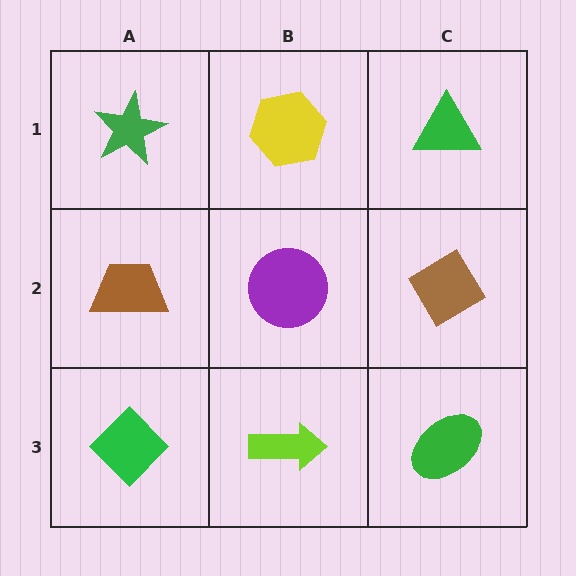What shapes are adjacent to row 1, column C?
A brown diamond (row 2, column C), a yellow hexagon (row 1, column B).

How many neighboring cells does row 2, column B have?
4.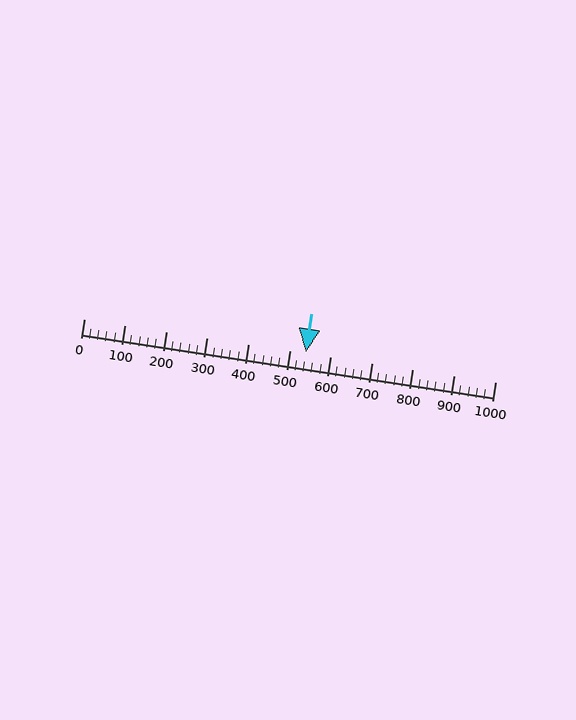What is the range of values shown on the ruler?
The ruler shows values from 0 to 1000.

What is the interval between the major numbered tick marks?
The major tick marks are spaced 100 units apart.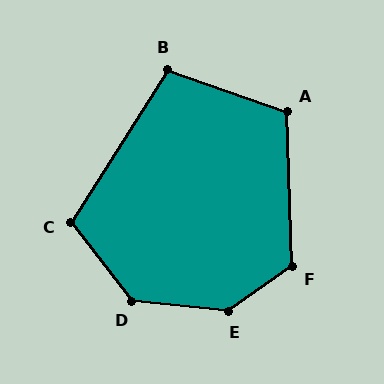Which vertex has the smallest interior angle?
B, at approximately 103 degrees.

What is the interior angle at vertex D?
Approximately 134 degrees (obtuse).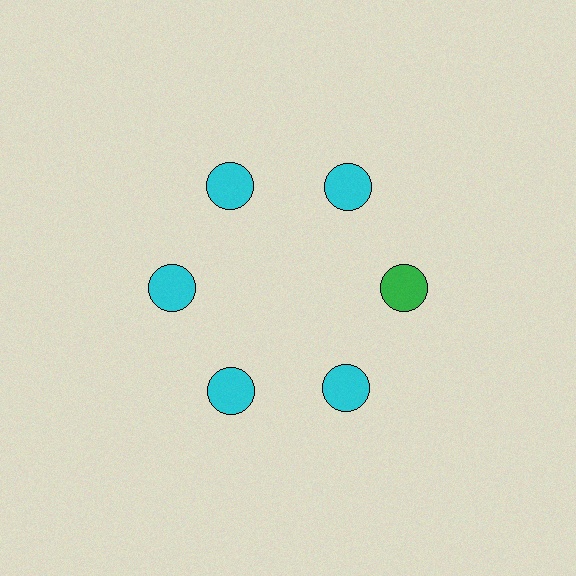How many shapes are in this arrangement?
There are 6 shapes arranged in a ring pattern.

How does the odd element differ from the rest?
It has a different color: green instead of cyan.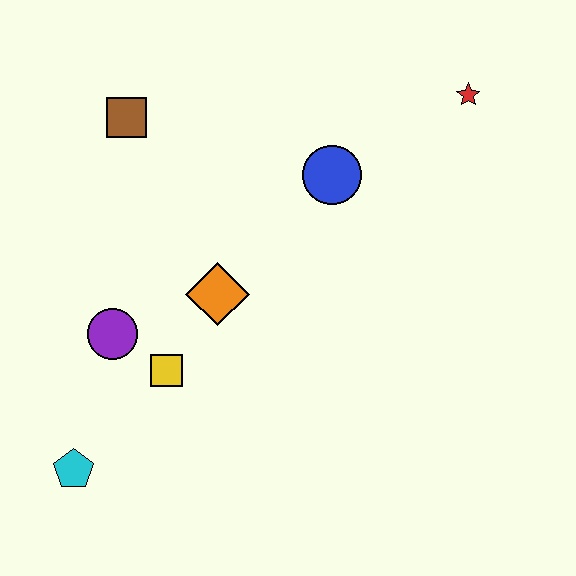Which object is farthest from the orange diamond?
The red star is farthest from the orange diamond.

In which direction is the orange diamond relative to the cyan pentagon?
The orange diamond is above the cyan pentagon.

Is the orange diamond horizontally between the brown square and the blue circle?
Yes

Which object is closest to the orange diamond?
The yellow square is closest to the orange diamond.